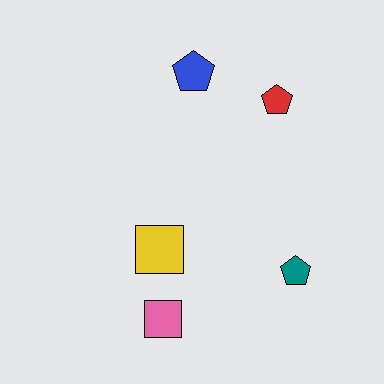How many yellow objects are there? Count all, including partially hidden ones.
There is 1 yellow object.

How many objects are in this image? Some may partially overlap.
There are 5 objects.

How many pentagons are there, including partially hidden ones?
There are 3 pentagons.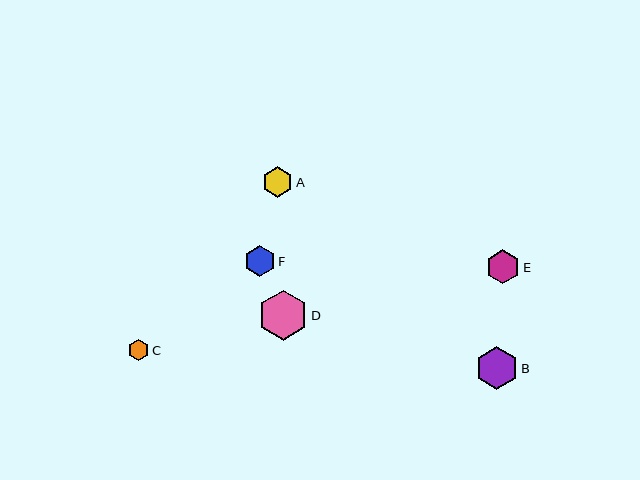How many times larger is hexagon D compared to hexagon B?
Hexagon D is approximately 1.2 times the size of hexagon B.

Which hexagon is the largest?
Hexagon D is the largest with a size of approximately 50 pixels.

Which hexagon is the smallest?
Hexagon C is the smallest with a size of approximately 21 pixels.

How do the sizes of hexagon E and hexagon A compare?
Hexagon E and hexagon A are approximately the same size.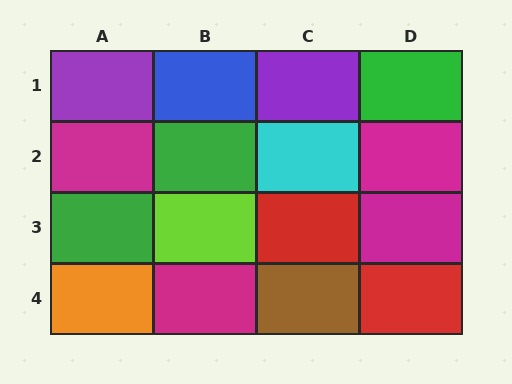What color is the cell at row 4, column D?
Red.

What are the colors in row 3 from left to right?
Green, lime, red, magenta.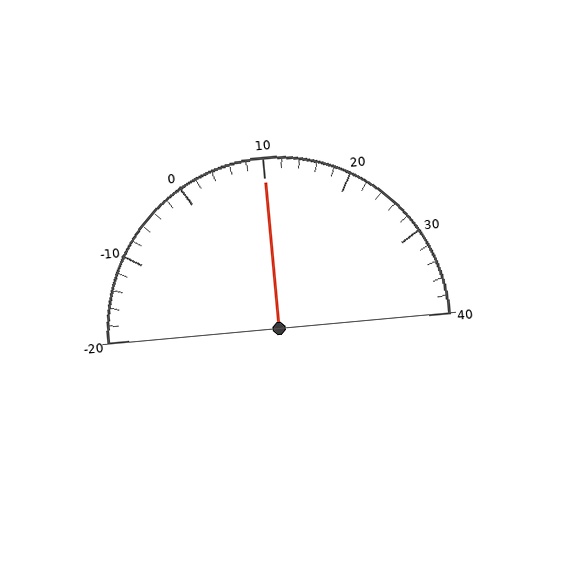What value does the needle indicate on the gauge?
The needle indicates approximately 10.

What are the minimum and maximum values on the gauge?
The gauge ranges from -20 to 40.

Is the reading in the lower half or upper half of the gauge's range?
The reading is in the upper half of the range (-20 to 40).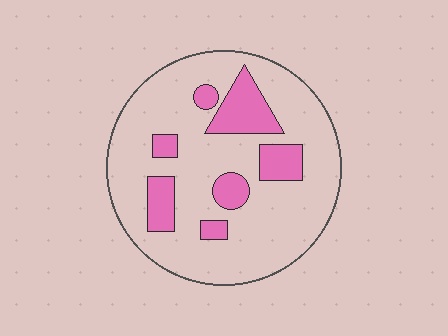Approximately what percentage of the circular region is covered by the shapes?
Approximately 20%.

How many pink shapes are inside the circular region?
7.